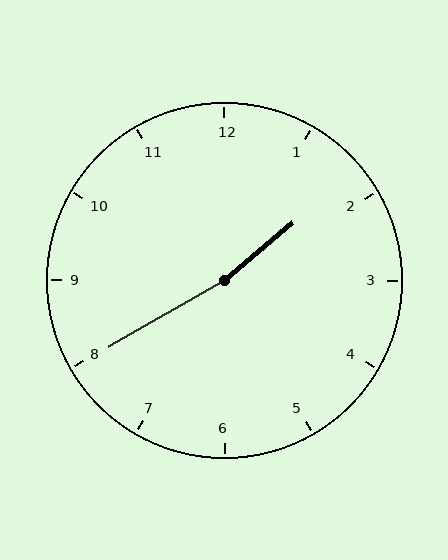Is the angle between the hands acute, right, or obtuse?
It is obtuse.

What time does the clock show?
1:40.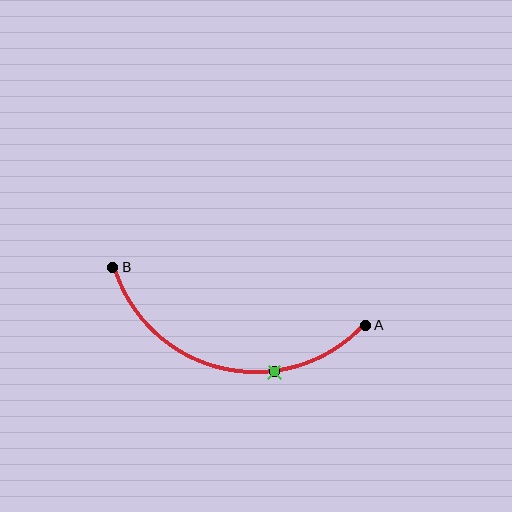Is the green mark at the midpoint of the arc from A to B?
No. The green mark lies on the arc but is closer to endpoint A. The arc midpoint would be at the point on the curve equidistant along the arc from both A and B.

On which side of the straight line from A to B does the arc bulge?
The arc bulges below the straight line connecting A and B.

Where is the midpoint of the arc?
The arc midpoint is the point on the curve farthest from the straight line joining A and B. It sits below that line.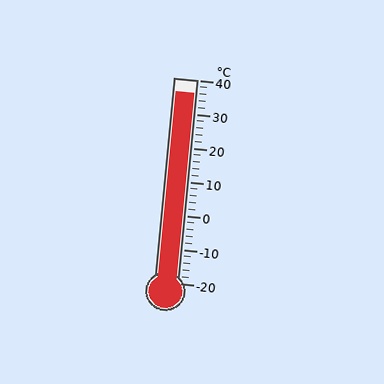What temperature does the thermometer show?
The thermometer shows approximately 36°C.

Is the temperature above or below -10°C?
The temperature is above -10°C.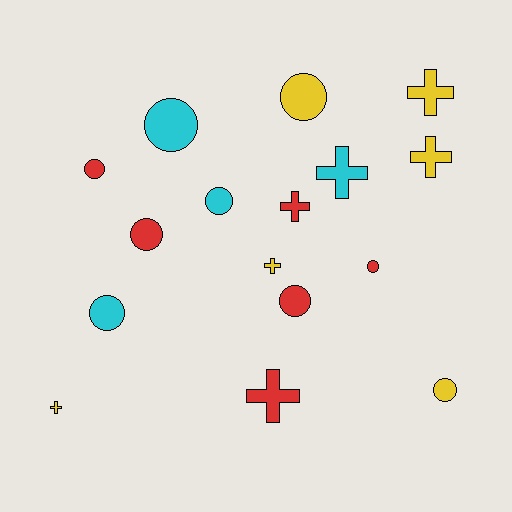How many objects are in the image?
There are 16 objects.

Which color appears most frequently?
Red, with 6 objects.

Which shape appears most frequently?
Circle, with 9 objects.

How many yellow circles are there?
There are 2 yellow circles.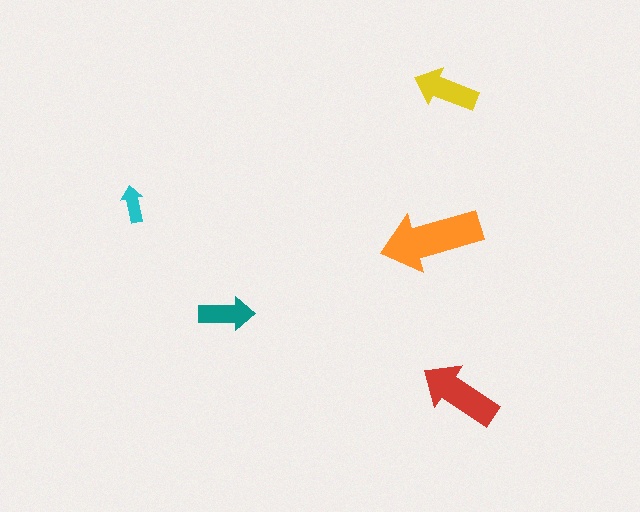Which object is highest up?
The yellow arrow is topmost.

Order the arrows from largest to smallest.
the orange one, the red one, the yellow one, the teal one, the cyan one.